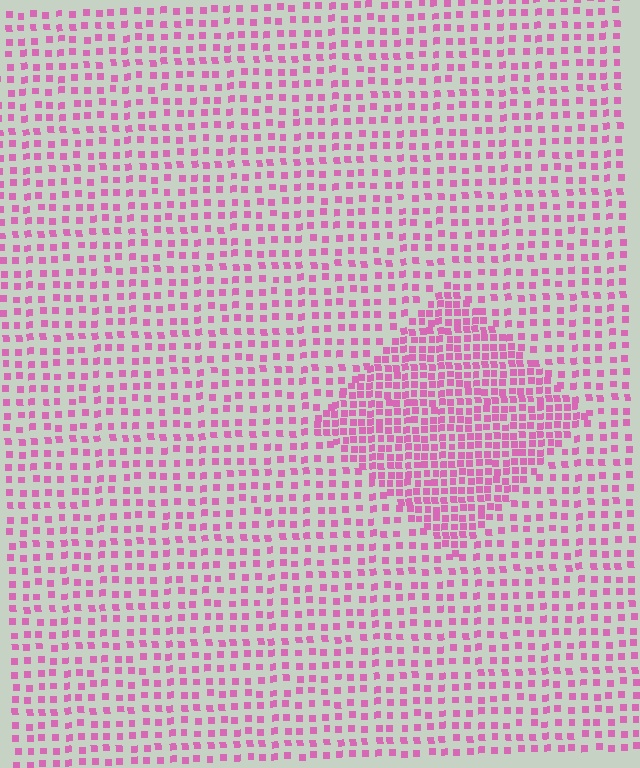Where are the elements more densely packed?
The elements are more densely packed inside the diamond boundary.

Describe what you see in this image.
The image contains small pink elements arranged at two different densities. A diamond-shaped region is visible where the elements are more densely packed than the surrounding area.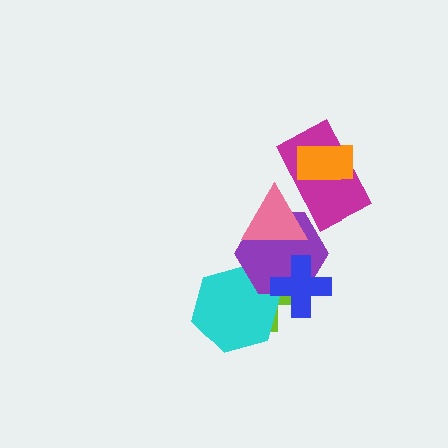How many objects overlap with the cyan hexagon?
2 objects overlap with the cyan hexagon.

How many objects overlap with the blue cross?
2 objects overlap with the blue cross.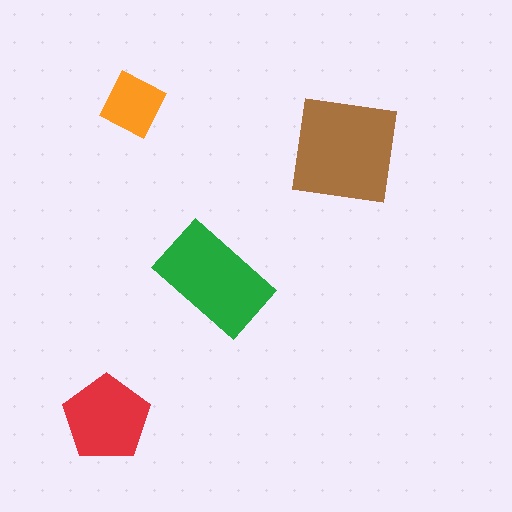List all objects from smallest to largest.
The orange square, the red pentagon, the green rectangle, the brown square.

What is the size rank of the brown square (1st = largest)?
1st.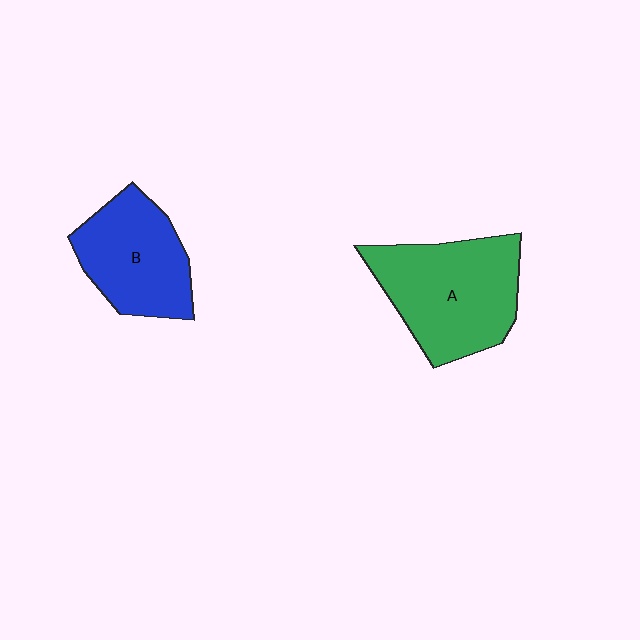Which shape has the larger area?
Shape A (green).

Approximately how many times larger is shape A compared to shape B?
Approximately 1.3 times.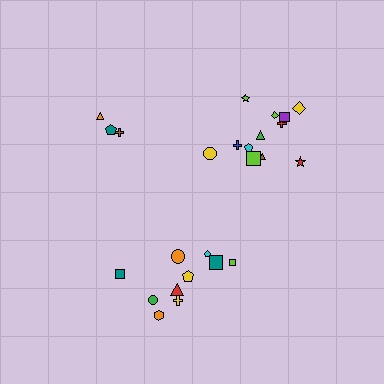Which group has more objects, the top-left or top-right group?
The top-right group.